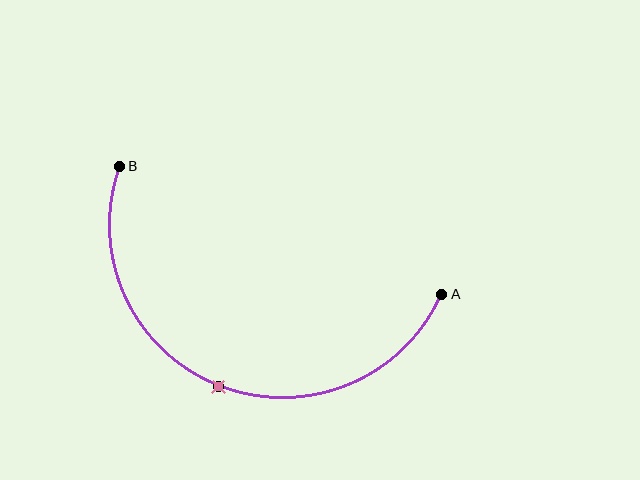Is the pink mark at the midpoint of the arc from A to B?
Yes. The pink mark lies on the arc at equal arc-length from both A and B — it is the arc midpoint.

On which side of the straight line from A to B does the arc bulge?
The arc bulges below the straight line connecting A and B.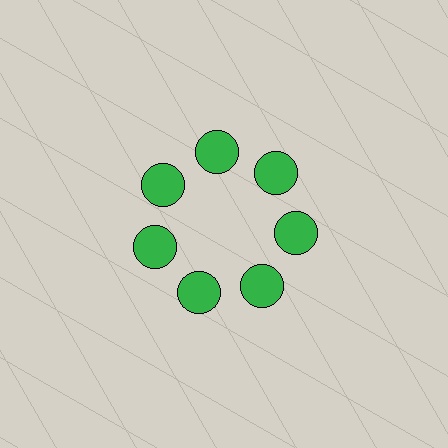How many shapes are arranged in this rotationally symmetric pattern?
There are 7 shapes, arranged in 7 groups of 1.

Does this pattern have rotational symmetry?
Yes, this pattern has 7-fold rotational symmetry. It looks the same after rotating 51 degrees around the center.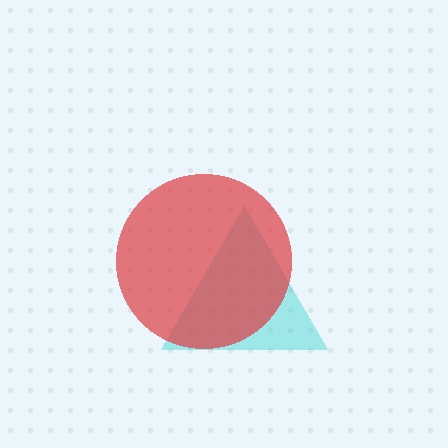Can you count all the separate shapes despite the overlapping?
Yes, there are 2 separate shapes.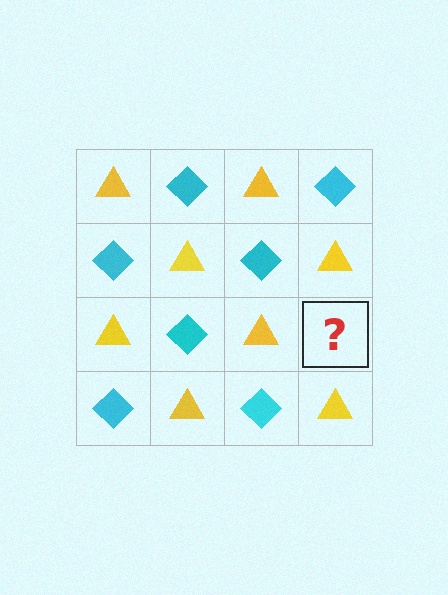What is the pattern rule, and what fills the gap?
The rule is that it alternates yellow triangle and cyan diamond in a checkerboard pattern. The gap should be filled with a cyan diamond.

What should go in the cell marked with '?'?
The missing cell should contain a cyan diamond.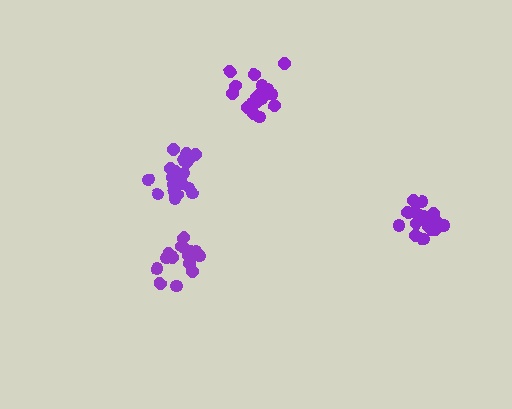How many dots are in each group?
Group 1: 19 dots, Group 2: 16 dots, Group 3: 20 dots, Group 4: 20 dots (75 total).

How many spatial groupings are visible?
There are 4 spatial groupings.